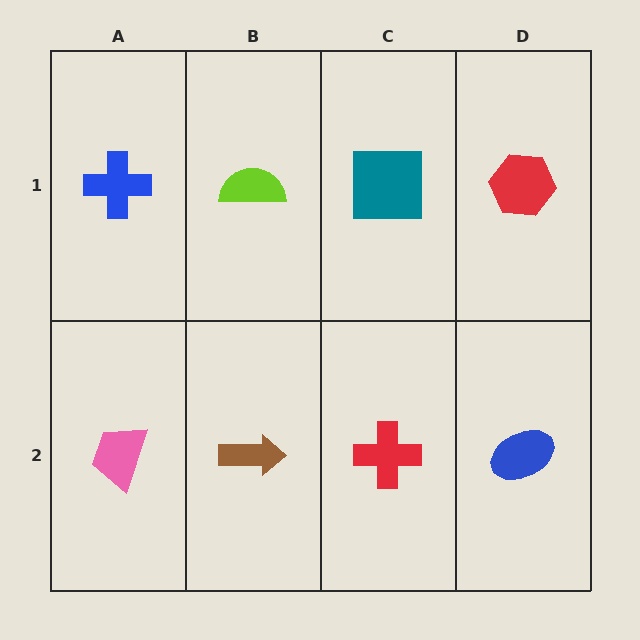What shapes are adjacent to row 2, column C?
A teal square (row 1, column C), a brown arrow (row 2, column B), a blue ellipse (row 2, column D).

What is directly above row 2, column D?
A red hexagon.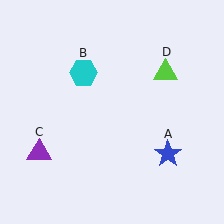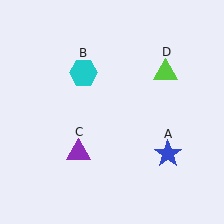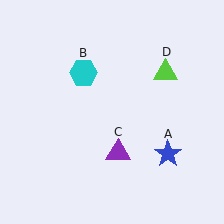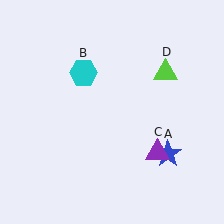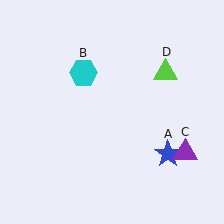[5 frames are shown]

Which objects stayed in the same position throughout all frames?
Blue star (object A) and cyan hexagon (object B) and lime triangle (object D) remained stationary.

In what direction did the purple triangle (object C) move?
The purple triangle (object C) moved right.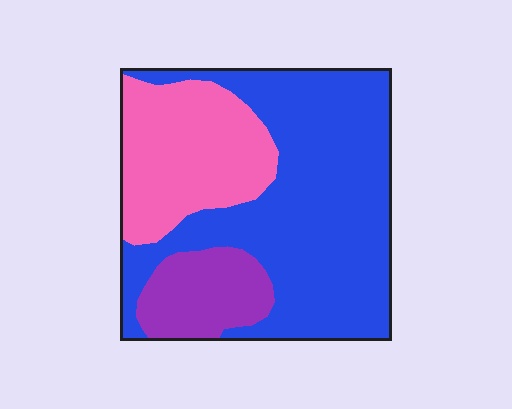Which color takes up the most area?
Blue, at roughly 60%.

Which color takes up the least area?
Purple, at roughly 15%.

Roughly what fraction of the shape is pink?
Pink covers about 25% of the shape.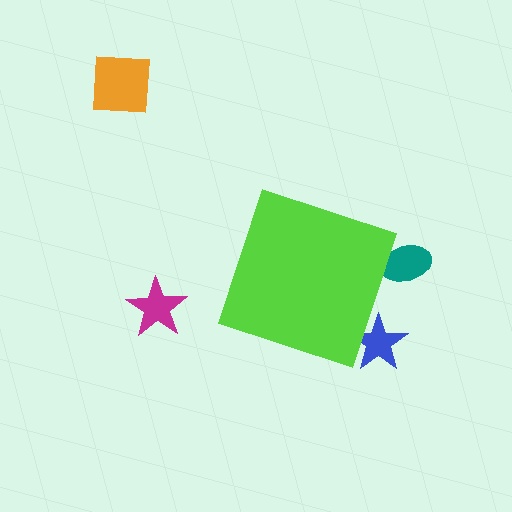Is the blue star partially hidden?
Yes, the blue star is partially hidden behind the lime diamond.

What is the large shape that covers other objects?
A lime diamond.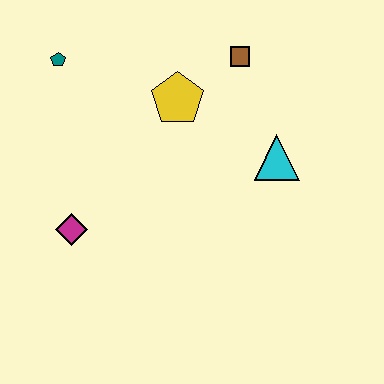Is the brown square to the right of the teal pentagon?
Yes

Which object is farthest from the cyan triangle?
The teal pentagon is farthest from the cyan triangle.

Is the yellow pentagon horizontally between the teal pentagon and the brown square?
Yes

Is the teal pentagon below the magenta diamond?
No